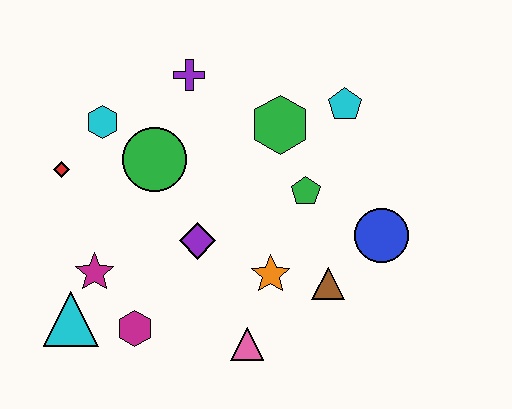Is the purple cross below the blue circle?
No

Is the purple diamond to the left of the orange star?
Yes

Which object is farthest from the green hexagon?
The cyan triangle is farthest from the green hexagon.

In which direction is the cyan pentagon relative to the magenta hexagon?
The cyan pentagon is above the magenta hexagon.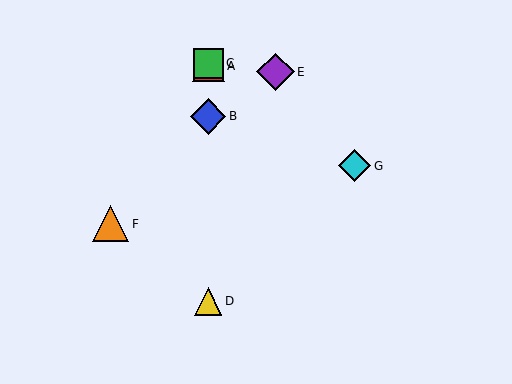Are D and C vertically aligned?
Yes, both are at x≈208.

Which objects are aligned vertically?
Objects A, B, C, D are aligned vertically.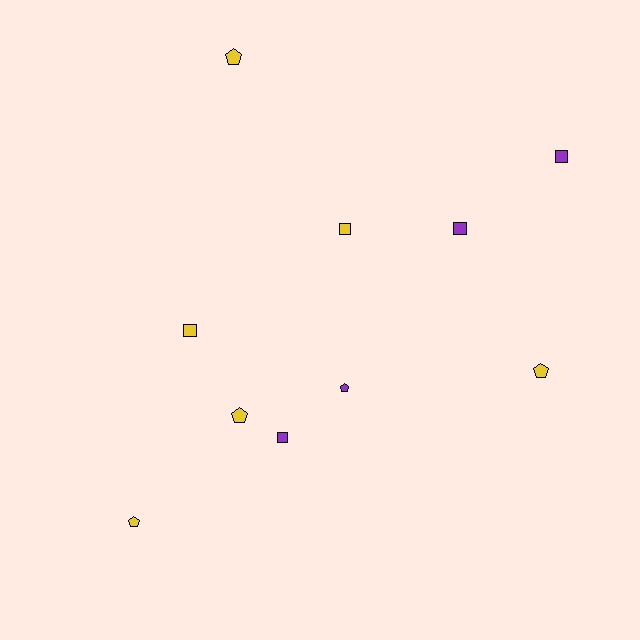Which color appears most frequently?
Yellow, with 6 objects.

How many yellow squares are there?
There are 2 yellow squares.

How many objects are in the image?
There are 10 objects.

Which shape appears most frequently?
Square, with 5 objects.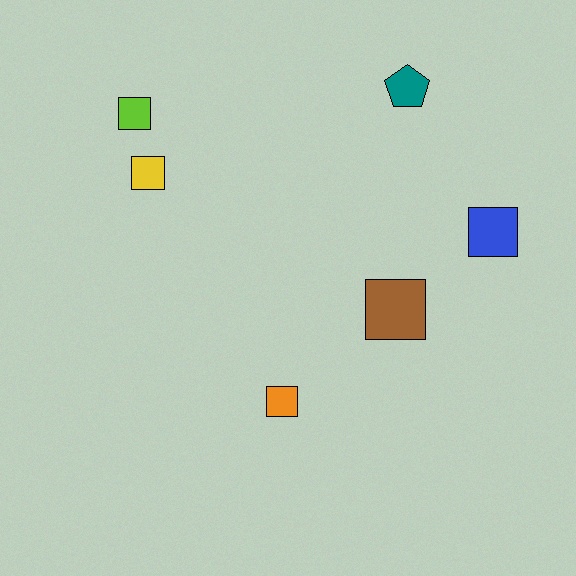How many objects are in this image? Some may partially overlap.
There are 6 objects.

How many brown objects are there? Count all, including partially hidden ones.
There is 1 brown object.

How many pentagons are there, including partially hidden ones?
There is 1 pentagon.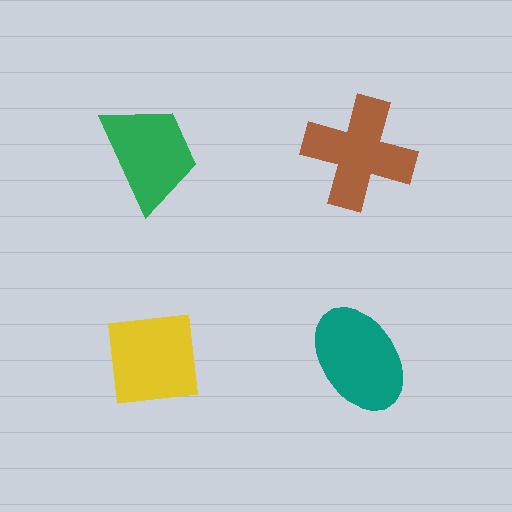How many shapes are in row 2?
2 shapes.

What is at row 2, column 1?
A yellow square.